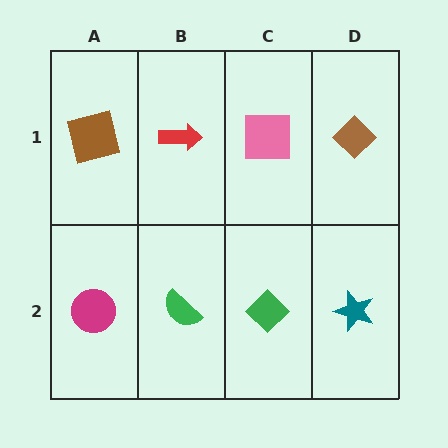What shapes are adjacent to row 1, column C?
A green diamond (row 2, column C), a red arrow (row 1, column B), a brown diamond (row 1, column D).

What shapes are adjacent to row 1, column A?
A magenta circle (row 2, column A), a red arrow (row 1, column B).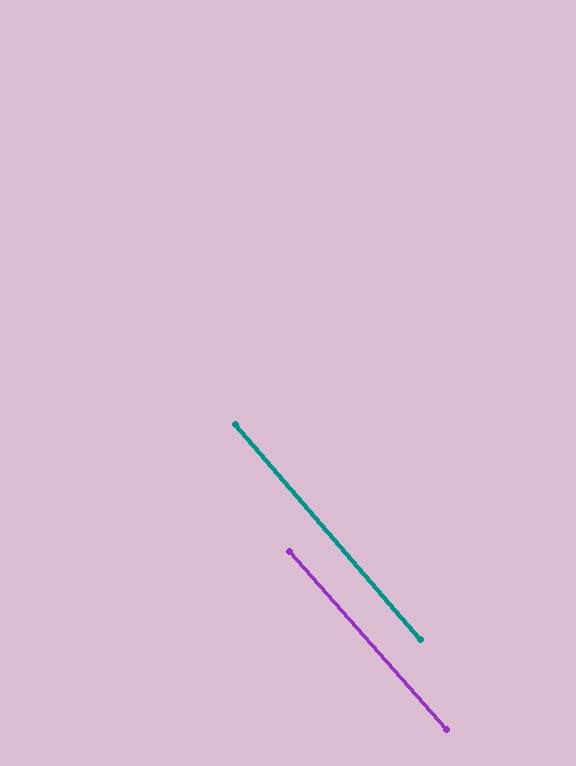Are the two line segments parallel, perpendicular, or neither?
Parallel — their directions differ by only 0.8°.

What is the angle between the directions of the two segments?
Approximately 1 degree.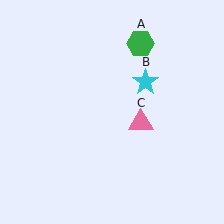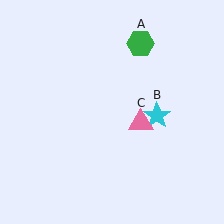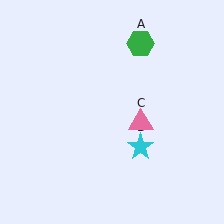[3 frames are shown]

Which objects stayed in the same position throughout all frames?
Green hexagon (object A) and pink triangle (object C) remained stationary.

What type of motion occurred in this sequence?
The cyan star (object B) rotated clockwise around the center of the scene.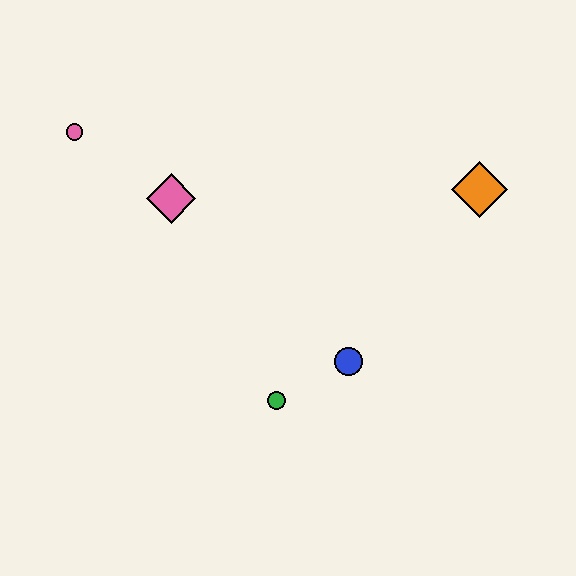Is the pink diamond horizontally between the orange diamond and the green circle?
No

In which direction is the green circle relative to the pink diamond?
The green circle is below the pink diamond.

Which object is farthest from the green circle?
The pink circle is farthest from the green circle.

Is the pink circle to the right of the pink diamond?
No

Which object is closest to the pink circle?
The pink diamond is closest to the pink circle.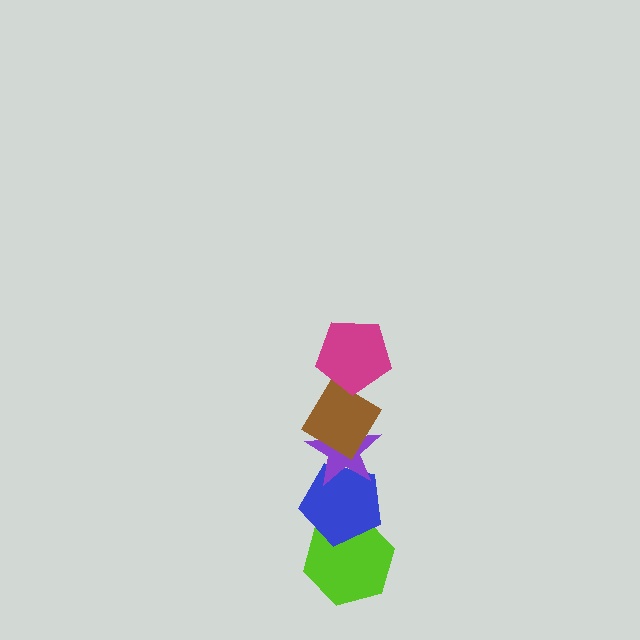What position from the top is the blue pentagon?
The blue pentagon is 4th from the top.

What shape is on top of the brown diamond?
The magenta pentagon is on top of the brown diamond.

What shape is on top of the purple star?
The brown diamond is on top of the purple star.